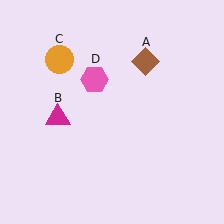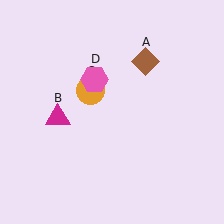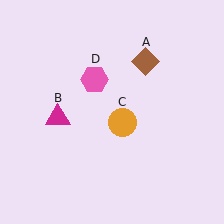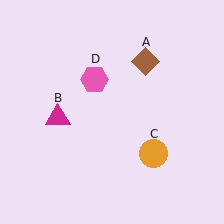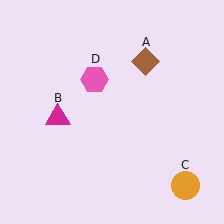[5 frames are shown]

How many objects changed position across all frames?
1 object changed position: orange circle (object C).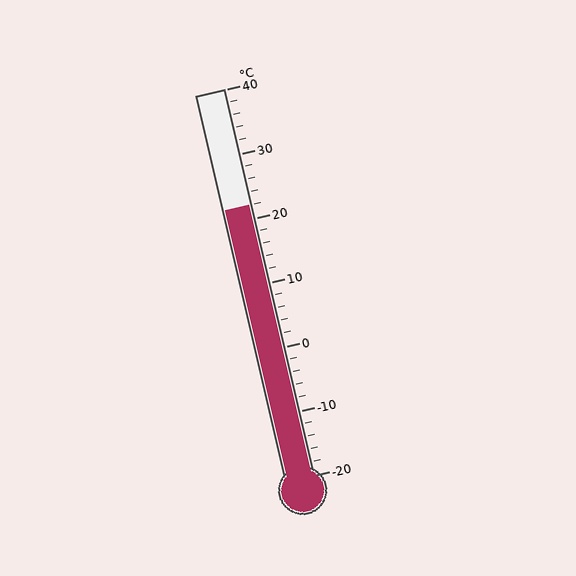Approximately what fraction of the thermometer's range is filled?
The thermometer is filled to approximately 70% of its range.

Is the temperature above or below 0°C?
The temperature is above 0°C.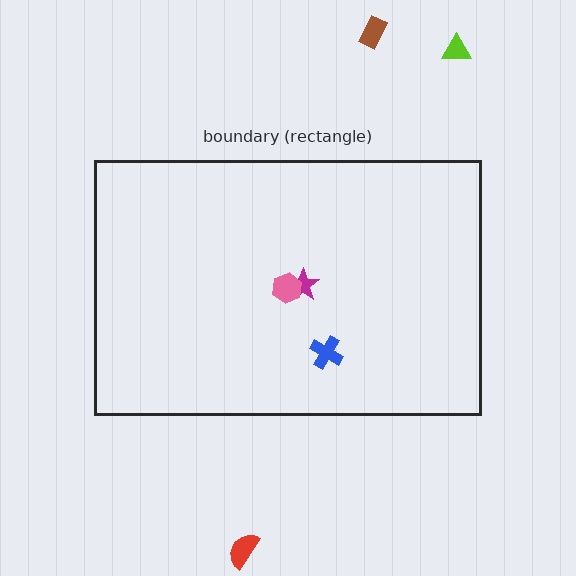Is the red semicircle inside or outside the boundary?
Outside.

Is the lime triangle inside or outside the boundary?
Outside.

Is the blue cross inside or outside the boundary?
Inside.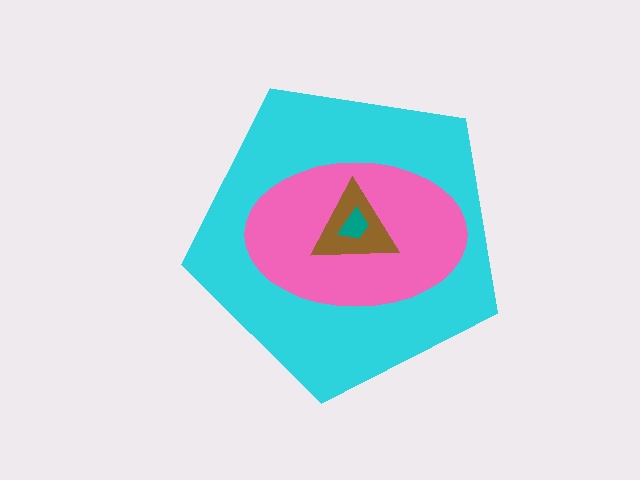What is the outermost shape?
The cyan pentagon.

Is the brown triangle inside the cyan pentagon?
Yes.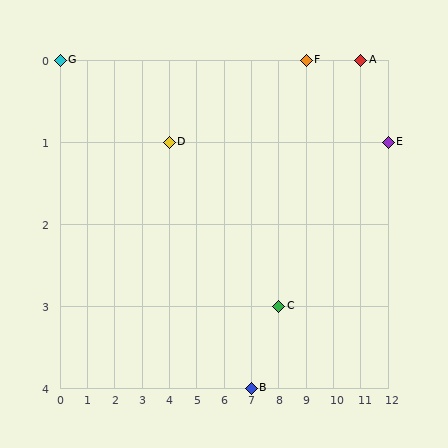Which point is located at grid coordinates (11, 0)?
Point A is at (11, 0).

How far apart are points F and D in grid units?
Points F and D are 5 columns and 1 row apart (about 5.1 grid units diagonally).